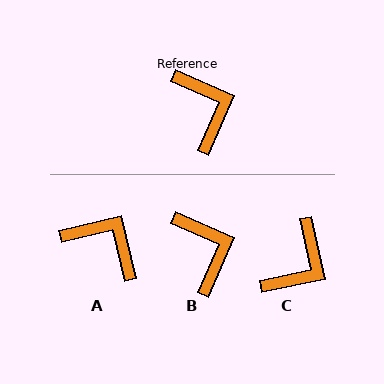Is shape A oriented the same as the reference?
No, it is off by about 36 degrees.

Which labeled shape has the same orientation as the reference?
B.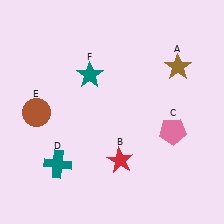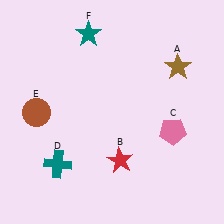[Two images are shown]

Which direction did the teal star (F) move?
The teal star (F) moved up.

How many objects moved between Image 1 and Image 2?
1 object moved between the two images.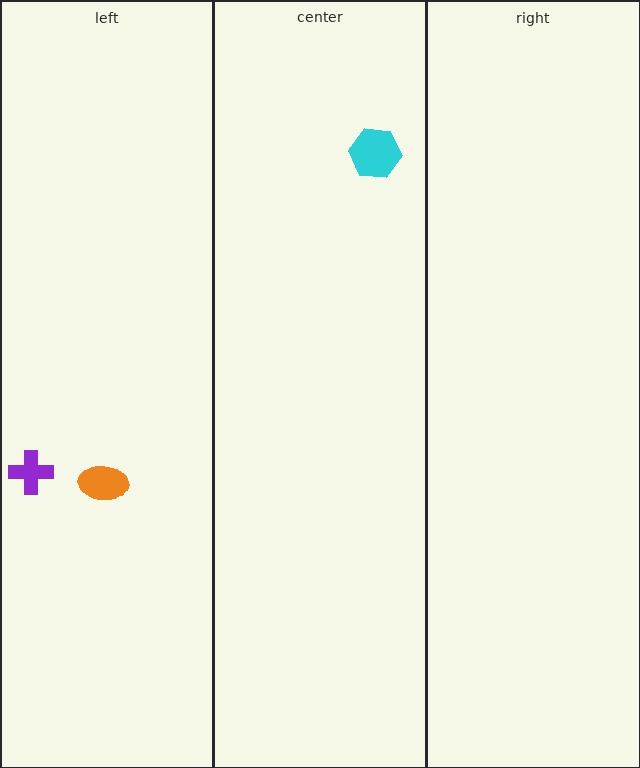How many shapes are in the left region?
2.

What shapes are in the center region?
The cyan hexagon.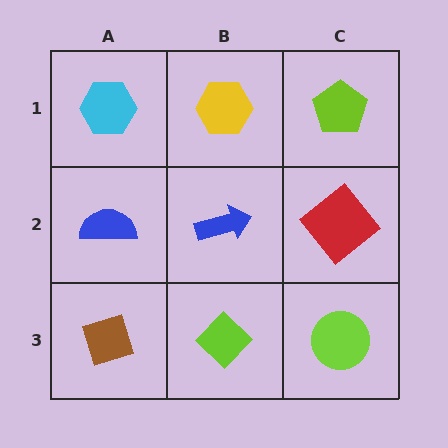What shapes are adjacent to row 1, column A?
A blue semicircle (row 2, column A), a yellow hexagon (row 1, column B).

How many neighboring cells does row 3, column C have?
2.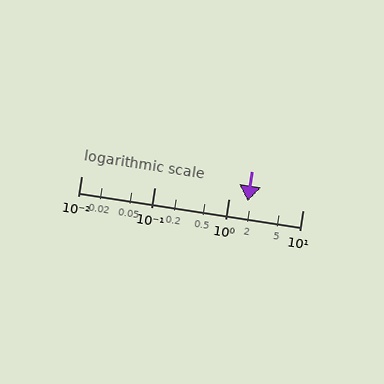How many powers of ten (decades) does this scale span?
The scale spans 3 decades, from 0.01 to 10.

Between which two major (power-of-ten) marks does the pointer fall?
The pointer is between 1 and 10.